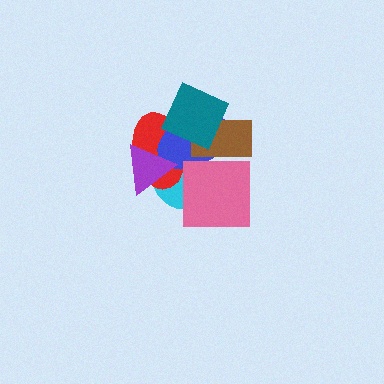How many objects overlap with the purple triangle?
3 objects overlap with the purple triangle.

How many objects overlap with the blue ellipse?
6 objects overlap with the blue ellipse.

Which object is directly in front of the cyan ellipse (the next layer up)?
The red ellipse is directly in front of the cyan ellipse.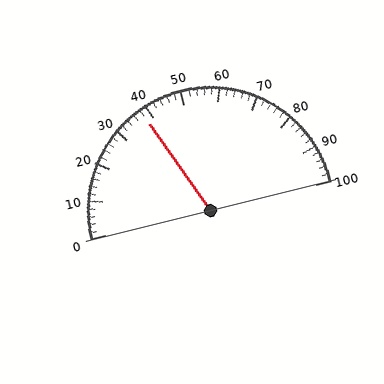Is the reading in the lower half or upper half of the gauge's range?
The reading is in the lower half of the range (0 to 100).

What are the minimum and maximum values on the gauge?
The gauge ranges from 0 to 100.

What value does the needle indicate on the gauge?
The needle indicates approximately 38.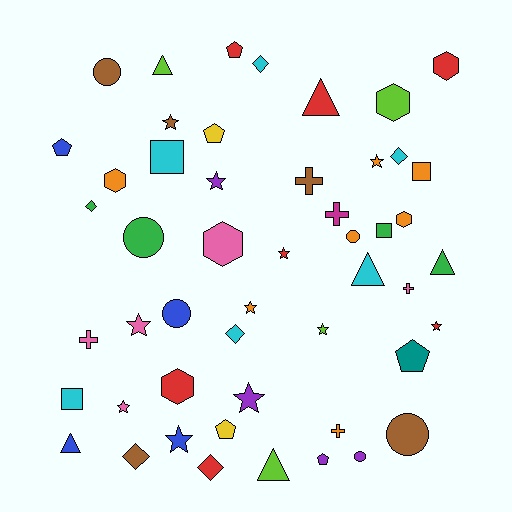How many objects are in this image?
There are 50 objects.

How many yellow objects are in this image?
There are 2 yellow objects.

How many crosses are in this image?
There are 5 crosses.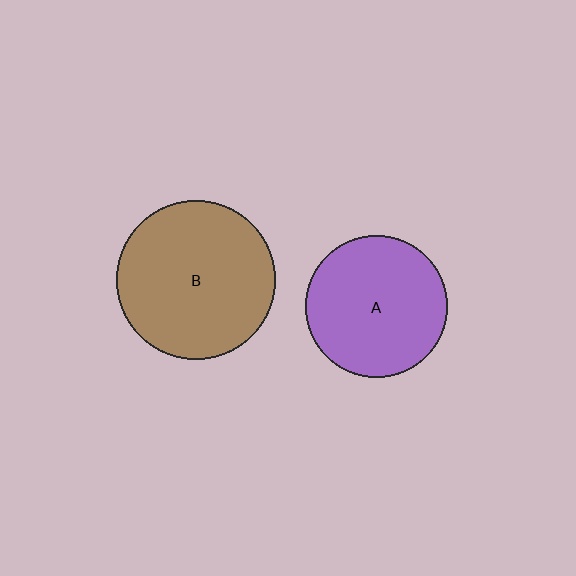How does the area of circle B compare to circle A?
Approximately 1.3 times.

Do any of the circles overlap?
No, none of the circles overlap.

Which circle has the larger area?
Circle B (brown).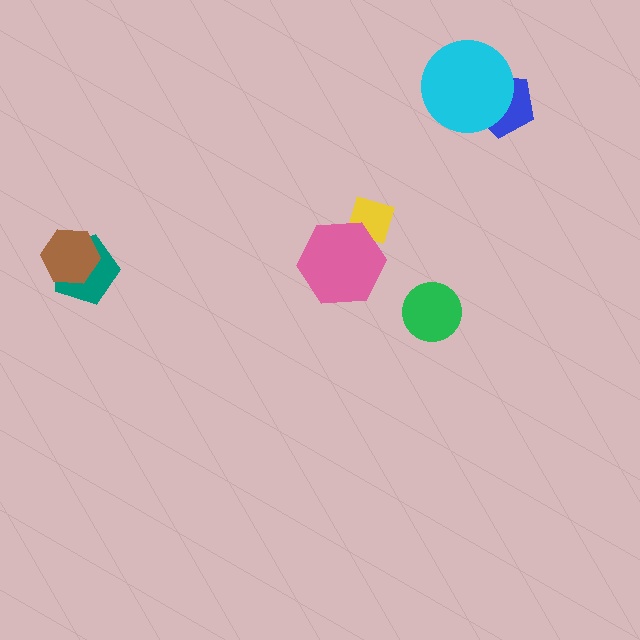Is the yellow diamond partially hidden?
Yes, it is partially covered by another shape.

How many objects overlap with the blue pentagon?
1 object overlaps with the blue pentagon.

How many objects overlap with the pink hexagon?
1 object overlaps with the pink hexagon.